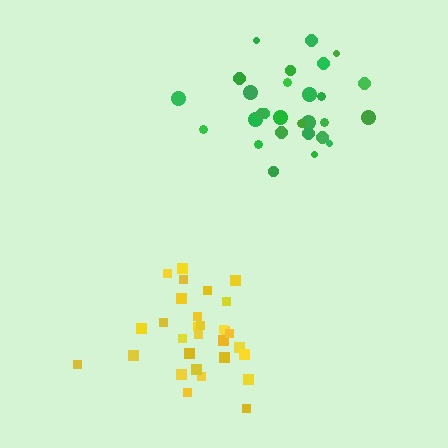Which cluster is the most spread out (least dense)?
Green.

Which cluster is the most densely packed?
Yellow.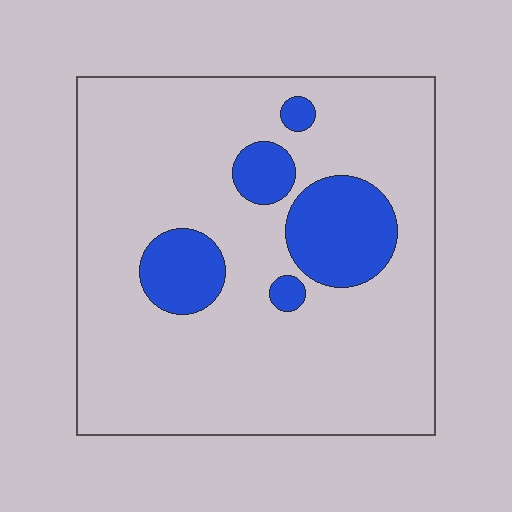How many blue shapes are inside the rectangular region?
5.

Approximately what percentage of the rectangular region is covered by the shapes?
Approximately 15%.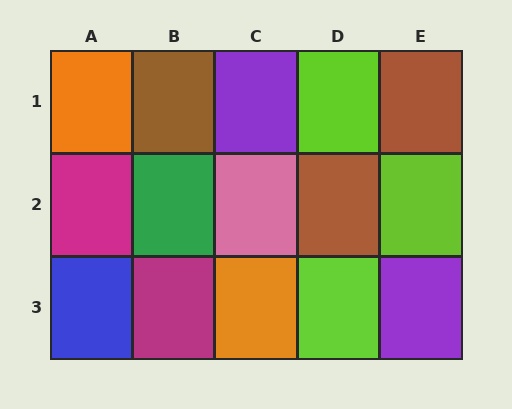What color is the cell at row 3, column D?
Lime.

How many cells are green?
1 cell is green.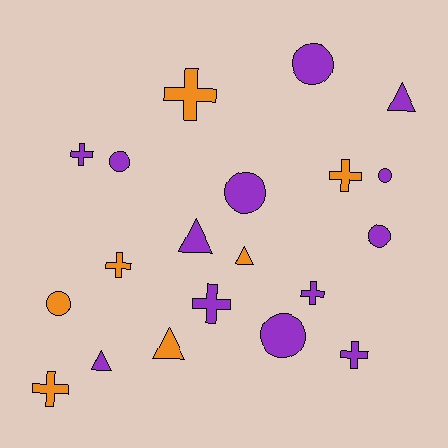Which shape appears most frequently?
Cross, with 8 objects.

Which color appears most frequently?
Purple, with 13 objects.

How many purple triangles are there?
There are 3 purple triangles.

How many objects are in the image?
There are 20 objects.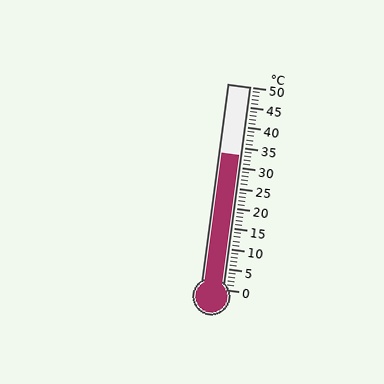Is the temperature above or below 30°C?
The temperature is above 30°C.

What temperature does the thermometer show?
The thermometer shows approximately 33°C.